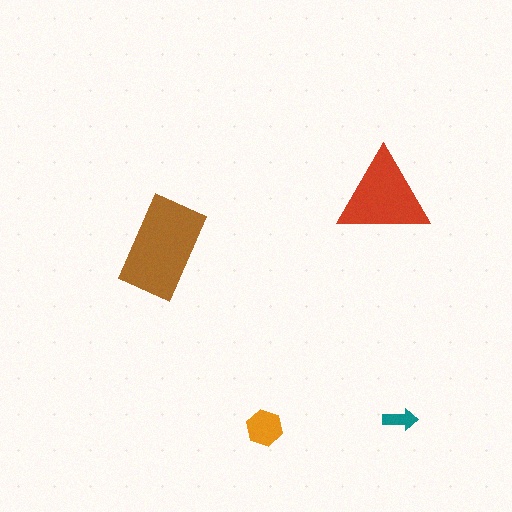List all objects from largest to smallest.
The brown rectangle, the red triangle, the orange hexagon, the teal arrow.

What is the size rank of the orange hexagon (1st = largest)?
3rd.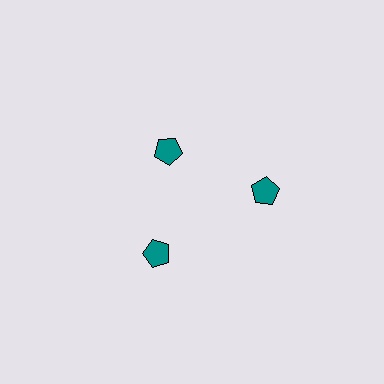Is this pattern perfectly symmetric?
No. The 3 teal pentagons are arranged in a ring, but one element near the 11 o'clock position is pulled inward toward the center, breaking the 3-fold rotational symmetry.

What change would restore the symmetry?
The symmetry would be restored by moving it outward, back onto the ring so that all 3 pentagons sit at equal angles and equal distance from the center.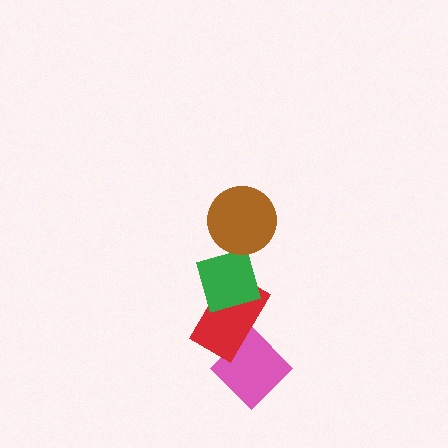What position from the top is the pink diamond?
The pink diamond is 4th from the top.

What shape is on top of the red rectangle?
The green diamond is on top of the red rectangle.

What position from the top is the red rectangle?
The red rectangle is 3rd from the top.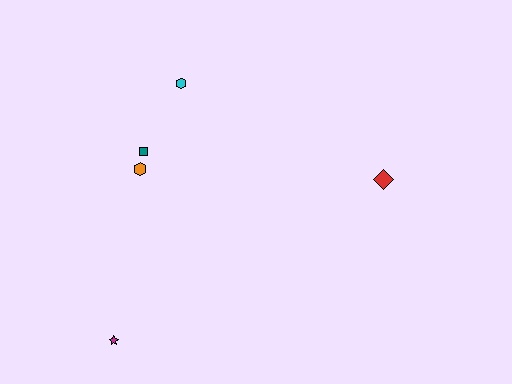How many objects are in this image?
There are 5 objects.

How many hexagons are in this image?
There are 2 hexagons.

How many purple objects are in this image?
There are no purple objects.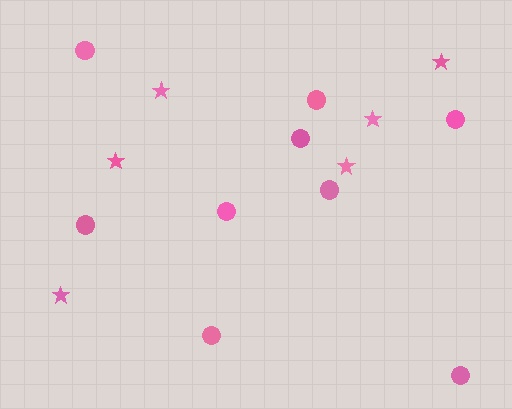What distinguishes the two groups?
There are 2 groups: one group of stars (6) and one group of circles (9).